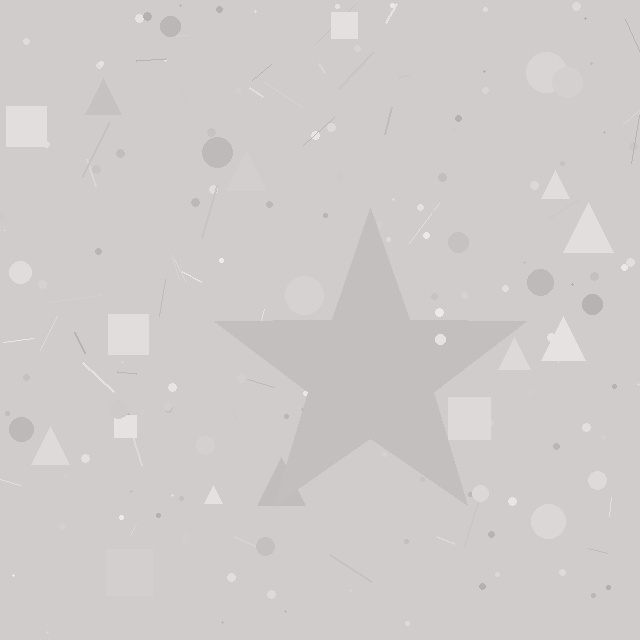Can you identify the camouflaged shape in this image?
The camouflaged shape is a star.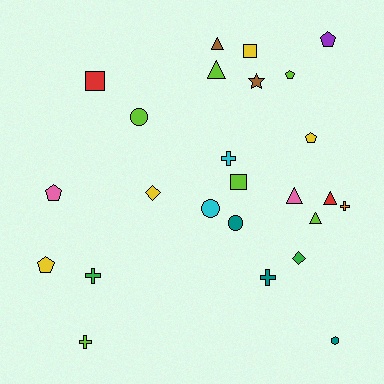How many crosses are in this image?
There are 5 crosses.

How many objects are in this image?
There are 25 objects.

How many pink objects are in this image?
There are 2 pink objects.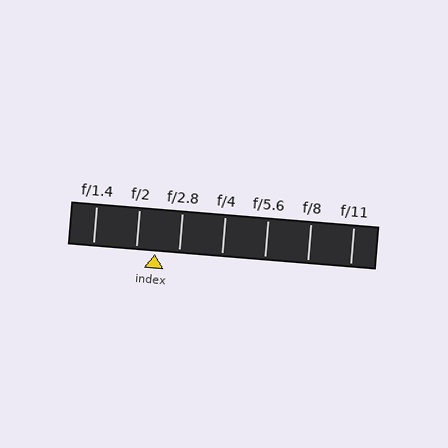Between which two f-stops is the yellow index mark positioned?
The index mark is between f/2 and f/2.8.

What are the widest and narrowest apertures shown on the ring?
The widest aperture shown is f/1.4 and the narrowest is f/11.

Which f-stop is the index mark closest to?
The index mark is closest to f/2.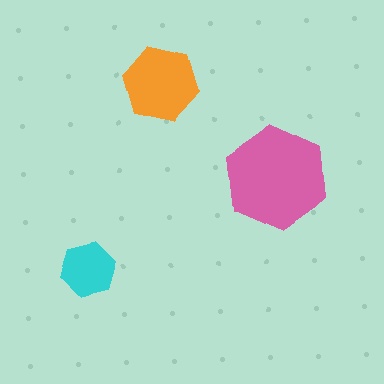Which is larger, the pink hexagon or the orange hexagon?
The pink one.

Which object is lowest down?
The cyan hexagon is bottommost.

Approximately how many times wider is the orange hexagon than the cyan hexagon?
About 1.5 times wider.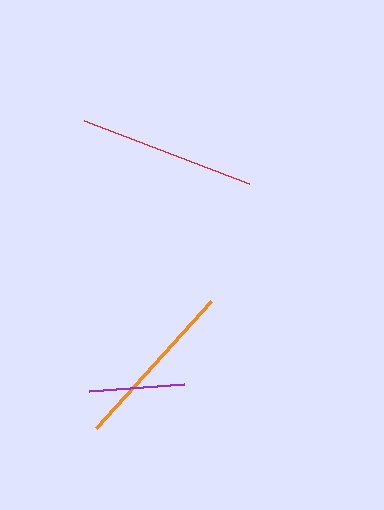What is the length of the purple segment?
The purple segment is approximately 96 pixels long.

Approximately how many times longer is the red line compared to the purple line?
The red line is approximately 1.8 times the length of the purple line.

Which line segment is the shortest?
The purple line is the shortest at approximately 96 pixels.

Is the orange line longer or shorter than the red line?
The red line is longer than the orange line.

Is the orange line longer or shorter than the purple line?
The orange line is longer than the purple line.